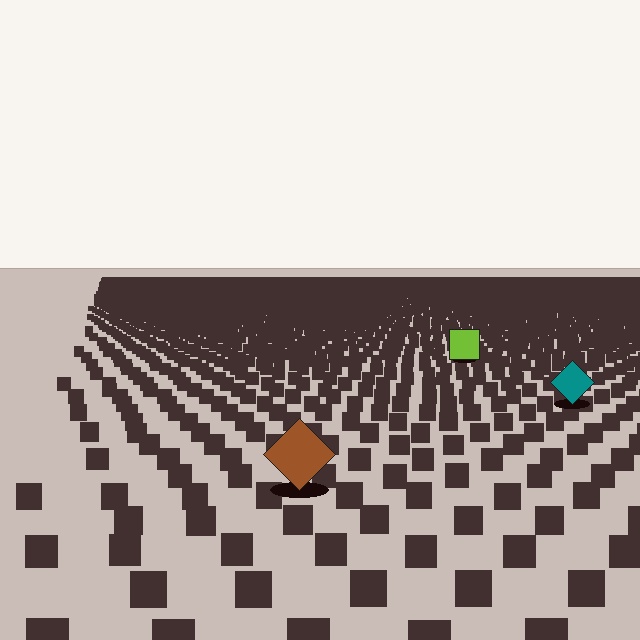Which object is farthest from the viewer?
The lime square is farthest from the viewer. It appears smaller and the ground texture around it is denser.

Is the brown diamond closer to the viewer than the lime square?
Yes. The brown diamond is closer — you can tell from the texture gradient: the ground texture is coarser near it.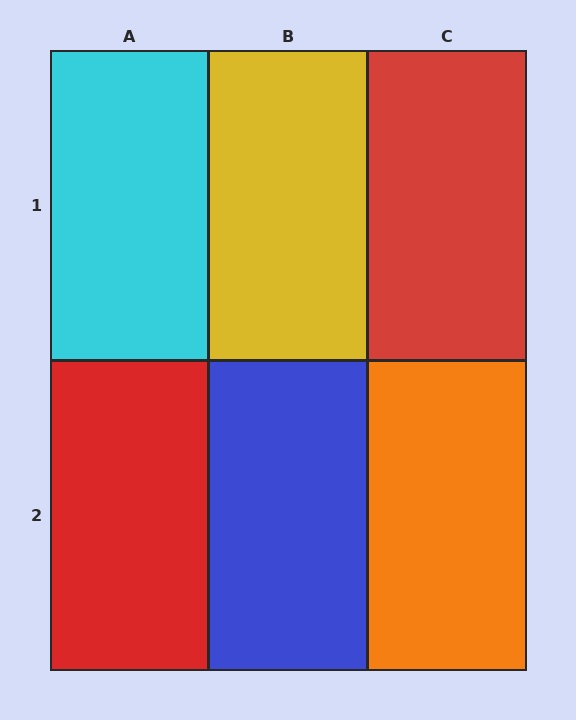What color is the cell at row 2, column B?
Blue.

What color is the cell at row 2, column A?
Red.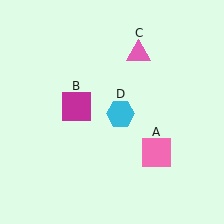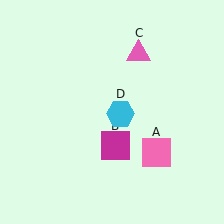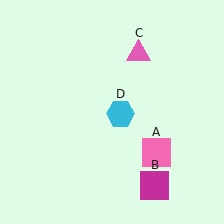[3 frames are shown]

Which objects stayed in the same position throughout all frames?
Pink square (object A) and pink triangle (object C) and cyan hexagon (object D) remained stationary.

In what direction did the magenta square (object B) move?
The magenta square (object B) moved down and to the right.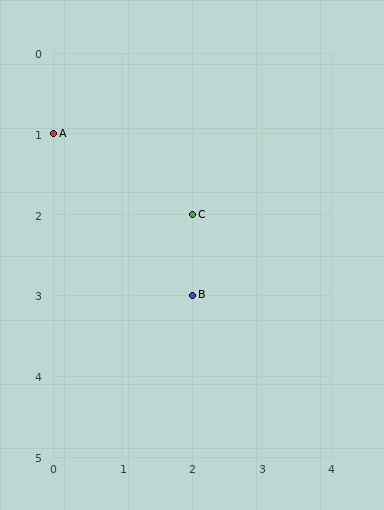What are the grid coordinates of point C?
Point C is at grid coordinates (2, 2).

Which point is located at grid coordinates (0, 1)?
Point A is at (0, 1).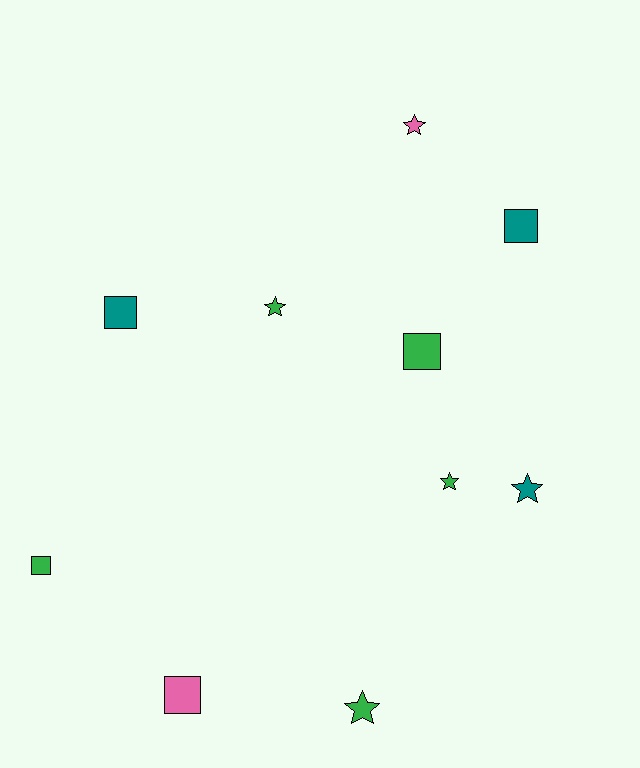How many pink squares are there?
There is 1 pink square.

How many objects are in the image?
There are 10 objects.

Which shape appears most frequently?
Square, with 5 objects.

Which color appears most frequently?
Green, with 5 objects.